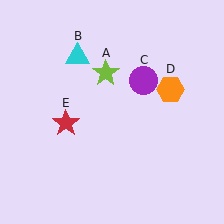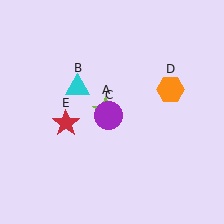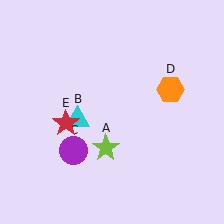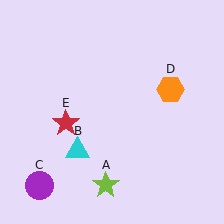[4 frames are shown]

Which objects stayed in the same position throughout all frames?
Orange hexagon (object D) and red star (object E) remained stationary.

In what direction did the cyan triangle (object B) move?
The cyan triangle (object B) moved down.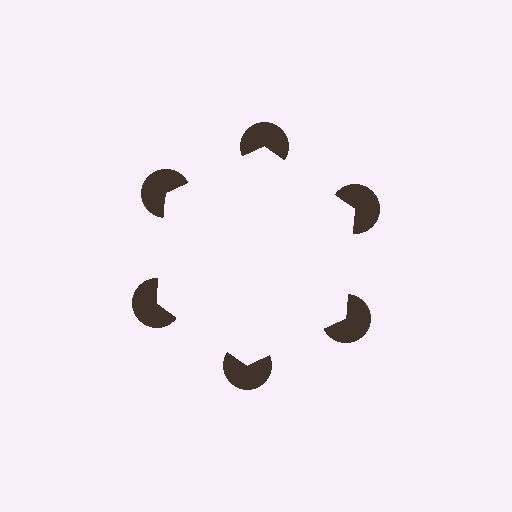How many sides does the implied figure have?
6 sides.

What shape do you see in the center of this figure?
An illusory hexagon — its edges are inferred from the aligned wedge cuts in the pac-man discs, not physically drawn.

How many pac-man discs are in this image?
There are 6 — one at each vertex of the illusory hexagon.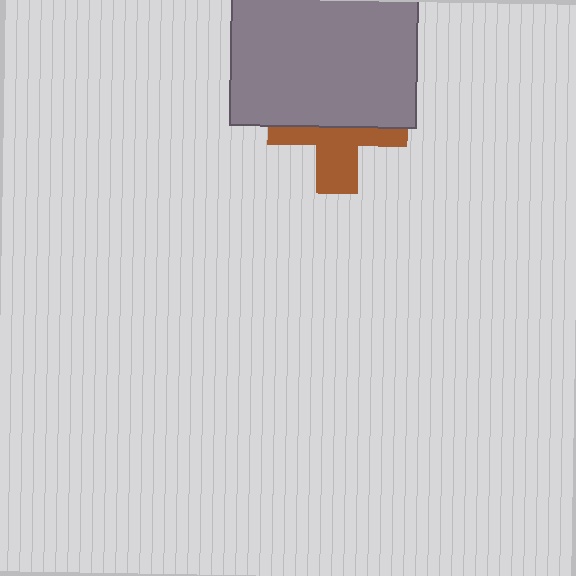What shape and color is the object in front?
The object in front is a gray rectangle.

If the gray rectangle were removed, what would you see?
You would see the complete brown cross.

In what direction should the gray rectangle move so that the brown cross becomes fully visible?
The gray rectangle should move up. That is the shortest direction to clear the overlap and leave the brown cross fully visible.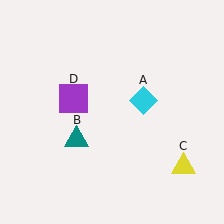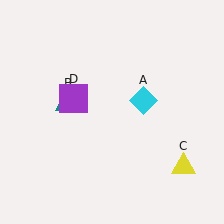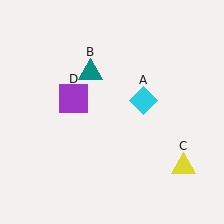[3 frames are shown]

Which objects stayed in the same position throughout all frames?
Cyan diamond (object A) and yellow triangle (object C) and purple square (object D) remained stationary.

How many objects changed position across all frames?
1 object changed position: teal triangle (object B).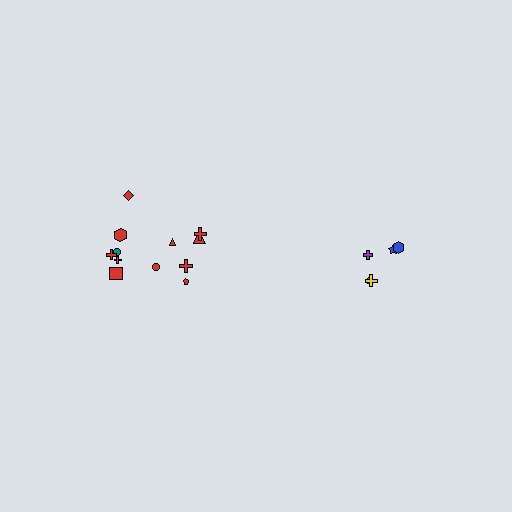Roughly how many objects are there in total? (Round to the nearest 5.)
Roughly 15 objects in total.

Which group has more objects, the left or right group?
The left group.